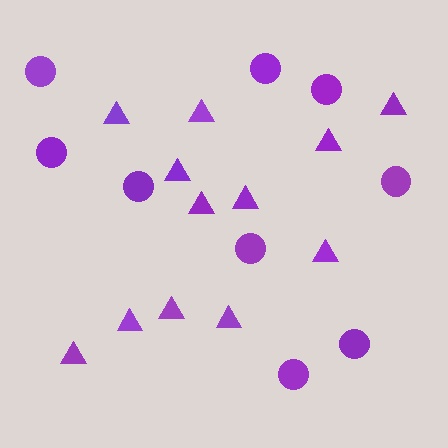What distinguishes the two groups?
There are 2 groups: one group of triangles (12) and one group of circles (9).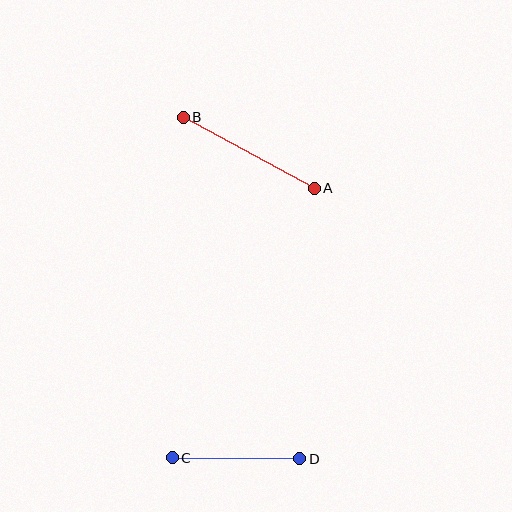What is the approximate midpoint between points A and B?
The midpoint is at approximately (249, 153) pixels.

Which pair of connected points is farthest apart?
Points A and B are farthest apart.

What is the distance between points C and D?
The distance is approximately 127 pixels.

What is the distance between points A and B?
The distance is approximately 149 pixels.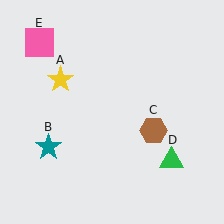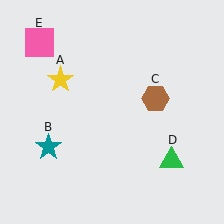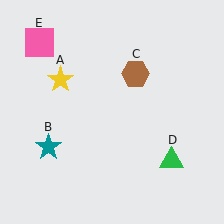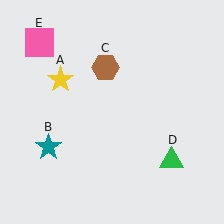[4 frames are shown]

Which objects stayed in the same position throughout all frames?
Yellow star (object A) and teal star (object B) and green triangle (object D) and pink square (object E) remained stationary.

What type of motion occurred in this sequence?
The brown hexagon (object C) rotated counterclockwise around the center of the scene.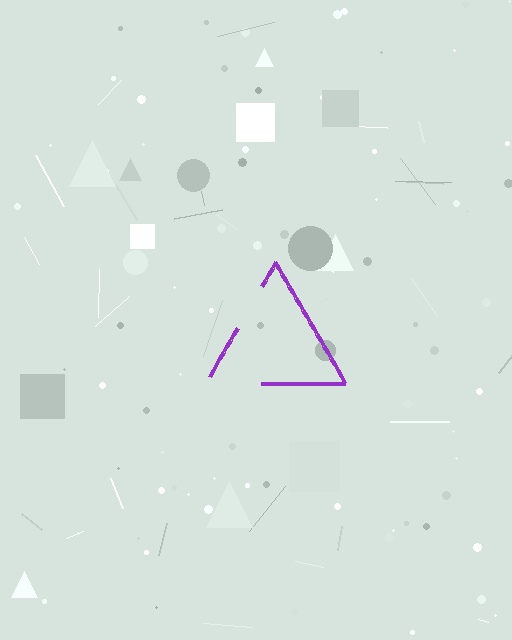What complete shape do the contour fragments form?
The contour fragments form a triangle.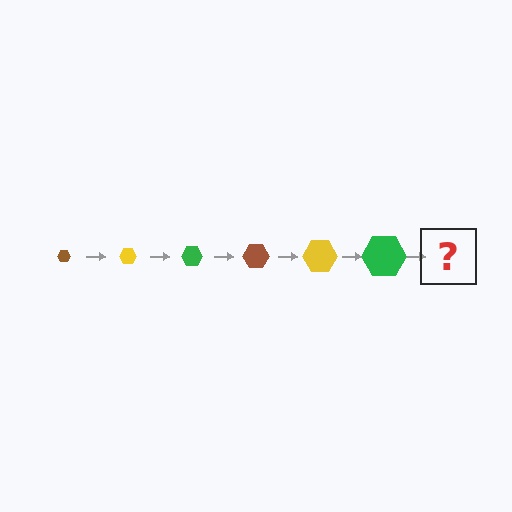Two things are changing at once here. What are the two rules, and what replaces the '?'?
The two rules are that the hexagon grows larger each step and the color cycles through brown, yellow, and green. The '?' should be a brown hexagon, larger than the previous one.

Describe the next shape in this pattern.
It should be a brown hexagon, larger than the previous one.